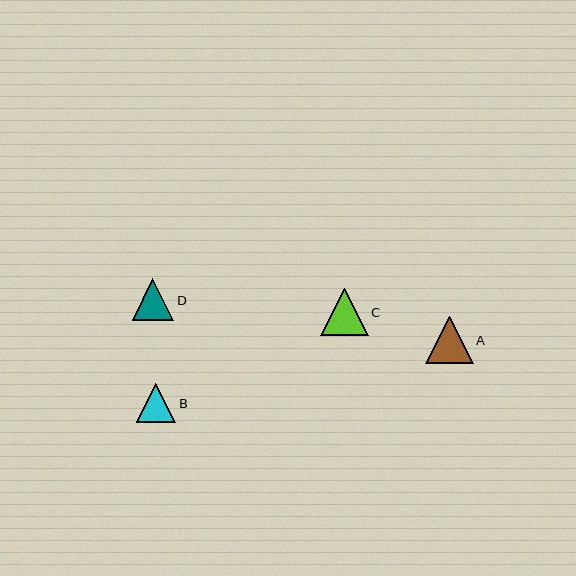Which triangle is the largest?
Triangle A is the largest with a size of approximately 47 pixels.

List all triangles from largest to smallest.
From largest to smallest: A, C, D, B.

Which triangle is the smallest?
Triangle B is the smallest with a size of approximately 40 pixels.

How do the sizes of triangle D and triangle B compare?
Triangle D and triangle B are approximately the same size.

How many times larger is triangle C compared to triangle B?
Triangle C is approximately 1.2 times the size of triangle B.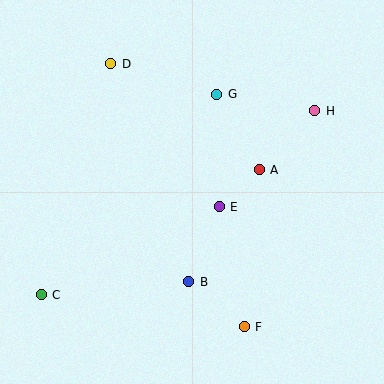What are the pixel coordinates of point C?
Point C is at (41, 295).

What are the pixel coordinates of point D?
Point D is at (111, 64).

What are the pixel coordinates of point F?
Point F is at (244, 327).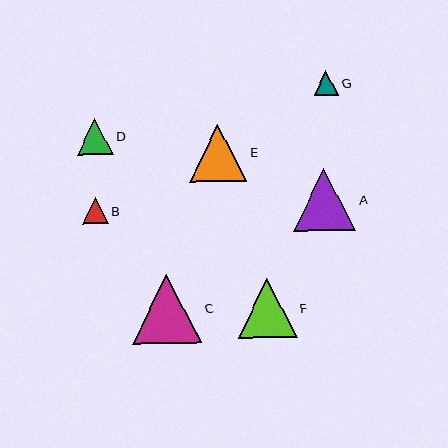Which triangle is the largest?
Triangle C is the largest with a size of approximately 69 pixels.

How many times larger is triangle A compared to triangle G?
Triangle A is approximately 2.5 times the size of triangle G.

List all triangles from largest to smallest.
From largest to smallest: C, A, F, E, D, B, G.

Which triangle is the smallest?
Triangle G is the smallest with a size of approximately 24 pixels.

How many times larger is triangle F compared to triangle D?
Triangle F is approximately 1.6 times the size of triangle D.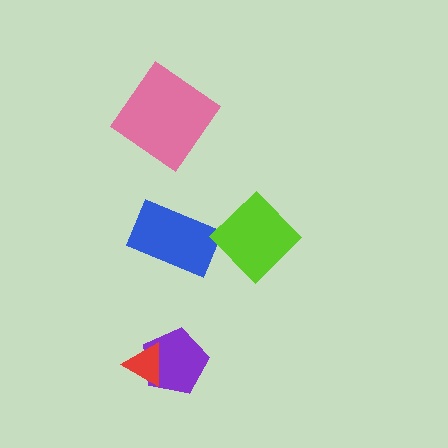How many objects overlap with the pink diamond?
0 objects overlap with the pink diamond.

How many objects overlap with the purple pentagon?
1 object overlaps with the purple pentagon.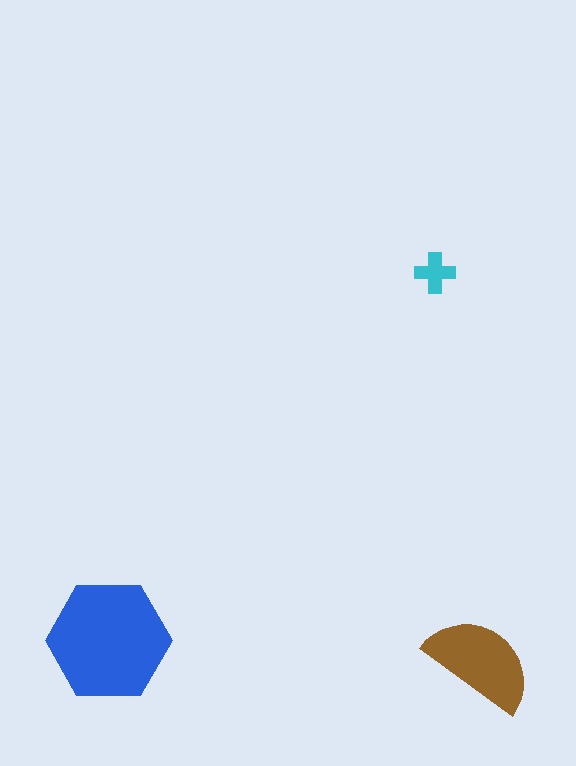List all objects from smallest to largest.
The cyan cross, the brown semicircle, the blue hexagon.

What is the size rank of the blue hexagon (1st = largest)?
1st.